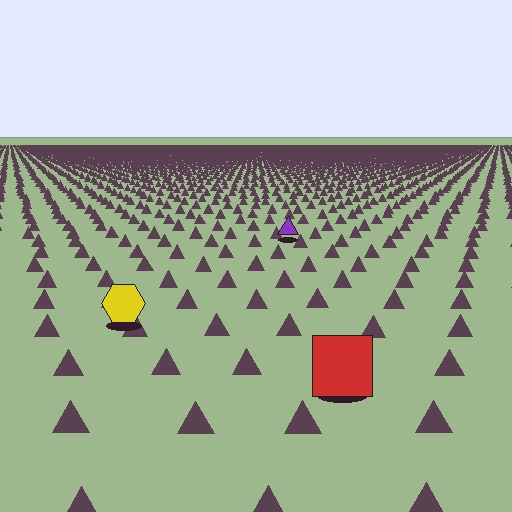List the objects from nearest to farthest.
From nearest to farthest: the red square, the yellow hexagon, the purple triangle.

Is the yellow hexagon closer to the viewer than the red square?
No. The red square is closer — you can tell from the texture gradient: the ground texture is coarser near it.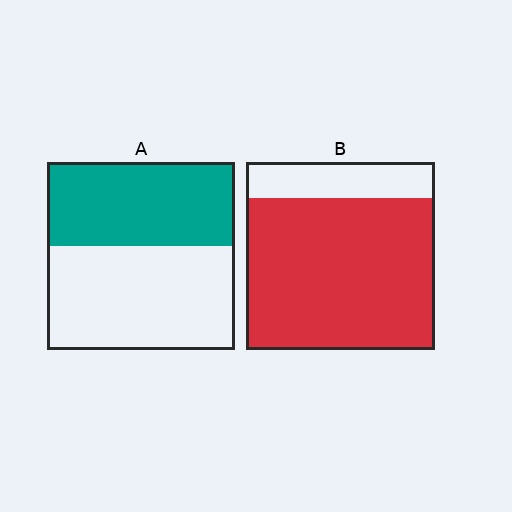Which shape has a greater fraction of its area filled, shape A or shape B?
Shape B.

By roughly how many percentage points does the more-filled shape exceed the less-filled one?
By roughly 35 percentage points (B over A).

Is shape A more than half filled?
No.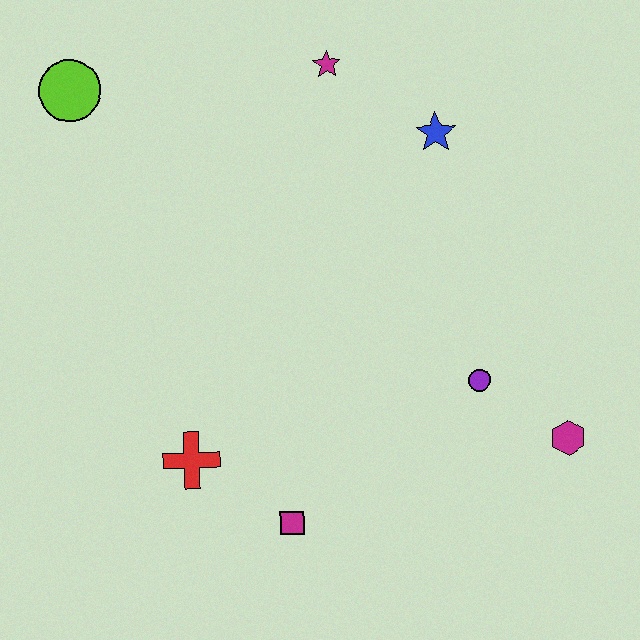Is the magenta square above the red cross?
No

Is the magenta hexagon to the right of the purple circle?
Yes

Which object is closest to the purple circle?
The magenta hexagon is closest to the purple circle.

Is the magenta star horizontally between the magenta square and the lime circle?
No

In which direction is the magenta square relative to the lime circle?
The magenta square is below the lime circle.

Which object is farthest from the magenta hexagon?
The lime circle is farthest from the magenta hexagon.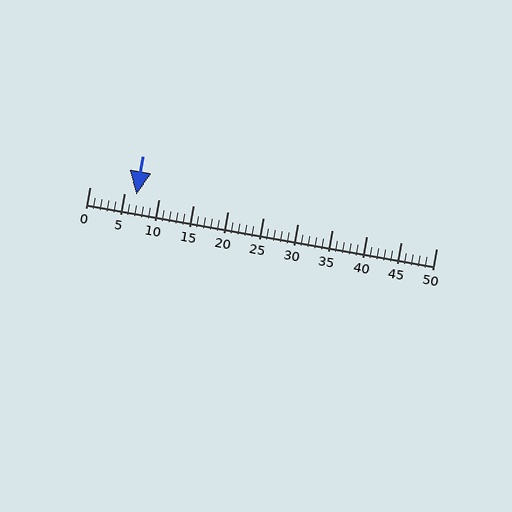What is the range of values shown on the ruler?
The ruler shows values from 0 to 50.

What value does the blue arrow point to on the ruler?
The blue arrow points to approximately 7.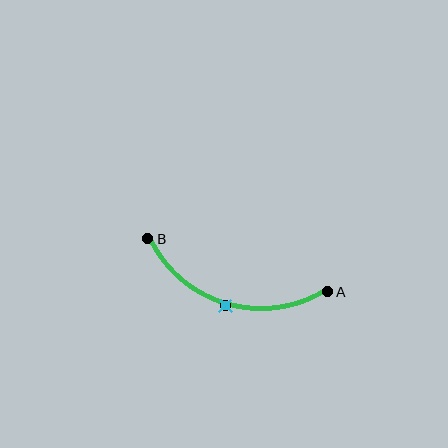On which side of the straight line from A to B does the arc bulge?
The arc bulges below the straight line connecting A and B.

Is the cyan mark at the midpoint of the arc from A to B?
Yes. The cyan mark lies on the arc at equal arc-length from both A and B — it is the arc midpoint.